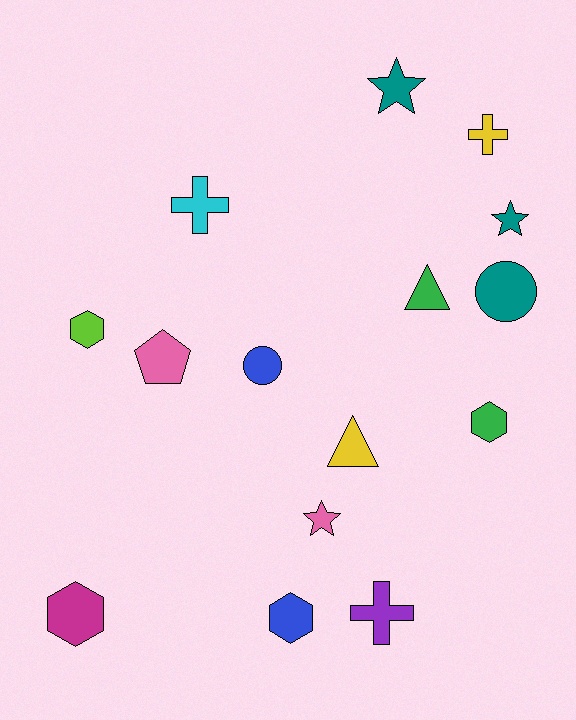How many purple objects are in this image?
There is 1 purple object.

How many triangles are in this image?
There are 2 triangles.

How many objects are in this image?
There are 15 objects.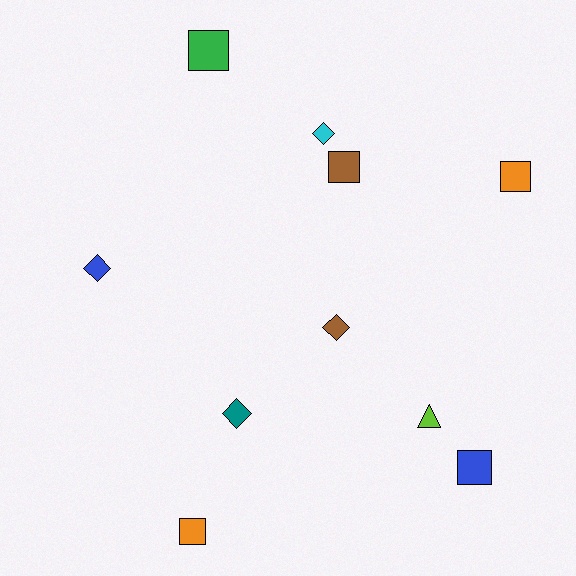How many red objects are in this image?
There are no red objects.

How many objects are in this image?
There are 10 objects.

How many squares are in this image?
There are 5 squares.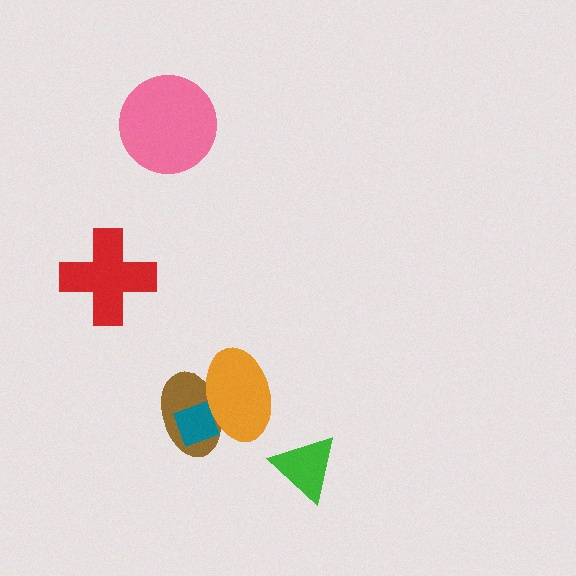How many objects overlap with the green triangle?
0 objects overlap with the green triangle.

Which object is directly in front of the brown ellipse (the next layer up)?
The orange ellipse is directly in front of the brown ellipse.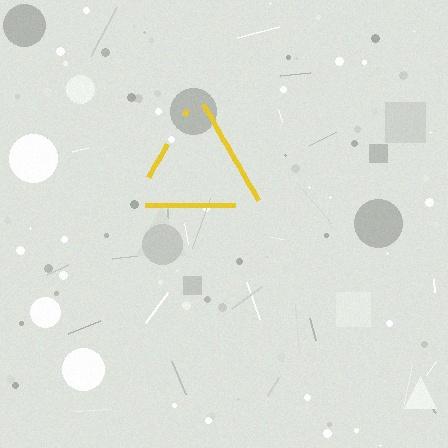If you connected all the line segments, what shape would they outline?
They would outline a triangle.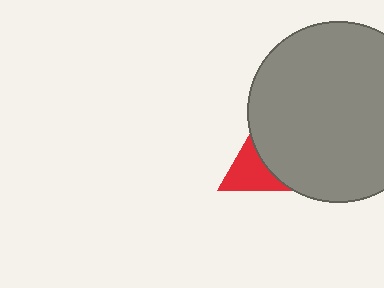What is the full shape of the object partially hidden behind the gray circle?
The partially hidden object is a red triangle.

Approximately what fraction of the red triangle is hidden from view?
Roughly 52% of the red triangle is hidden behind the gray circle.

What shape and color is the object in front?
The object in front is a gray circle.